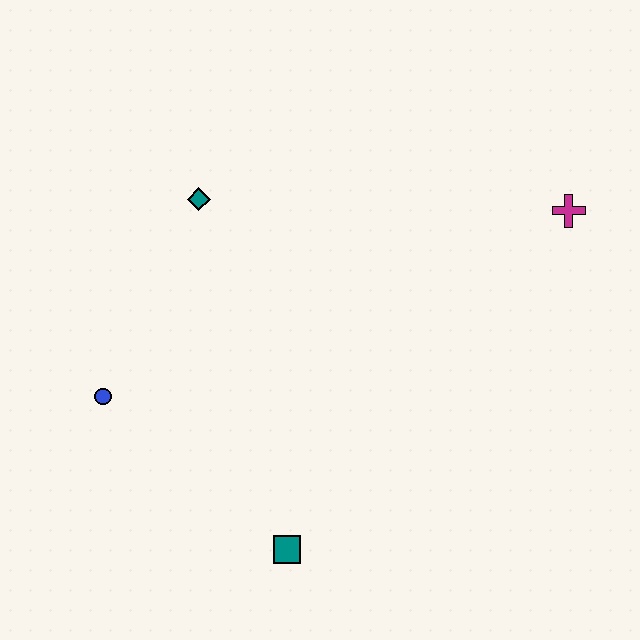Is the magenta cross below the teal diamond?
Yes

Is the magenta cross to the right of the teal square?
Yes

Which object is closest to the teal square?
The blue circle is closest to the teal square.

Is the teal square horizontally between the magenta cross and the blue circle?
Yes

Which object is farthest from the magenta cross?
The blue circle is farthest from the magenta cross.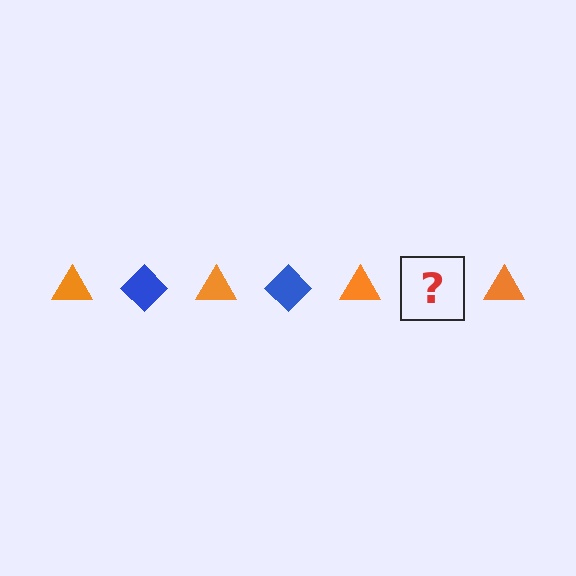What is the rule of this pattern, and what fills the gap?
The rule is that the pattern alternates between orange triangle and blue diamond. The gap should be filled with a blue diamond.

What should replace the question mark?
The question mark should be replaced with a blue diamond.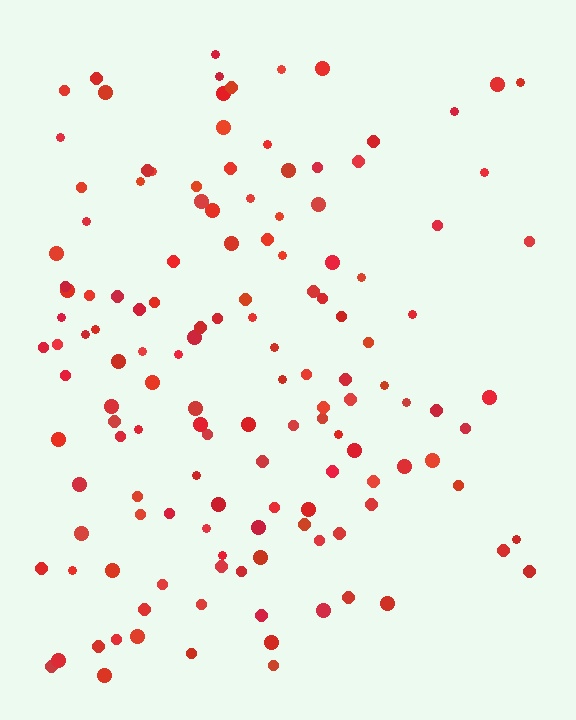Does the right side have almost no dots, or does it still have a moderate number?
Still a moderate number, just noticeably fewer than the left.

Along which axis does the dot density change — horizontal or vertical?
Horizontal.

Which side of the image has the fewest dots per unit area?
The right.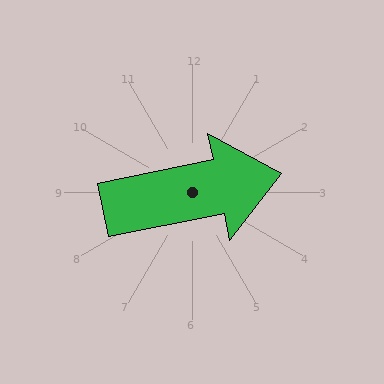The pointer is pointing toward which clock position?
Roughly 3 o'clock.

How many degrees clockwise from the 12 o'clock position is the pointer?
Approximately 78 degrees.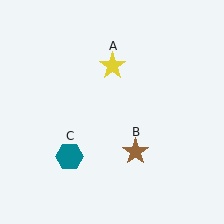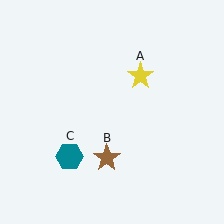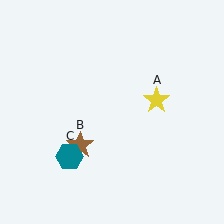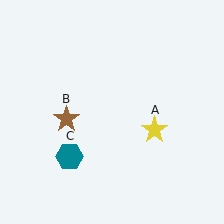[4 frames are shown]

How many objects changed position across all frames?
2 objects changed position: yellow star (object A), brown star (object B).